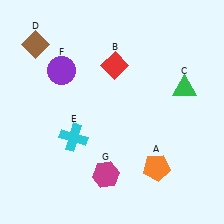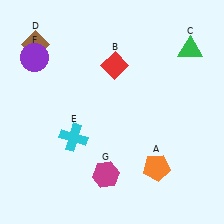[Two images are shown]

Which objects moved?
The objects that moved are: the green triangle (C), the purple circle (F).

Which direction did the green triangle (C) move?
The green triangle (C) moved up.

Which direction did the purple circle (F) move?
The purple circle (F) moved left.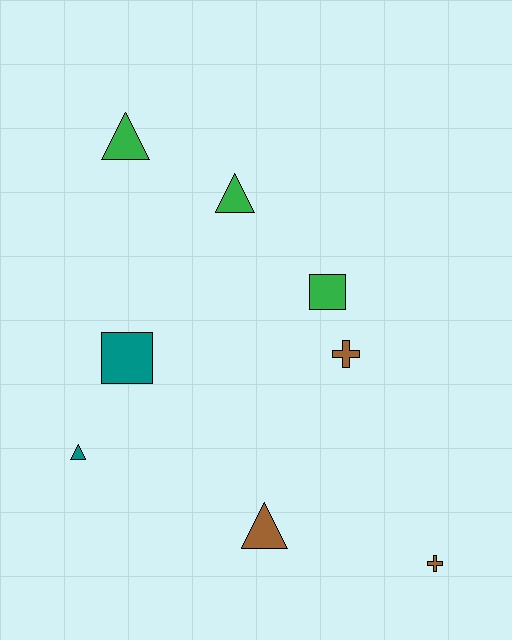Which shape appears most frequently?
Triangle, with 4 objects.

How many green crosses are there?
There are no green crosses.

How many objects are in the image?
There are 8 objects.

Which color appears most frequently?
Brown, with 3 objects.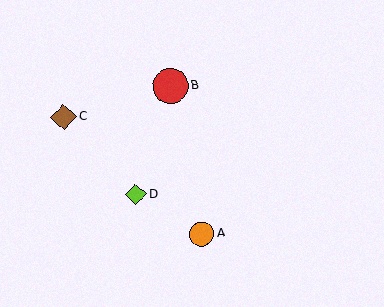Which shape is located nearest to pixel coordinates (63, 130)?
The brown diamond (labeled C) at (64, 117) is nearest to that location.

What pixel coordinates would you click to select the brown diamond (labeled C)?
Click at (64, 117) to select the brown diamond C.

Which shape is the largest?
The red circle (labeled B) is the largest.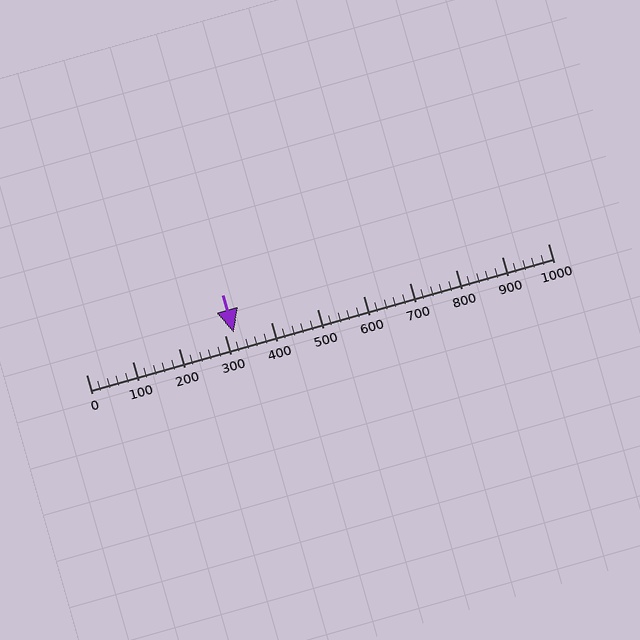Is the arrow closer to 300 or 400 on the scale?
The arrow is closer to 300.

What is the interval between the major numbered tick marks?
The major tick marks are spaced 100 units apart.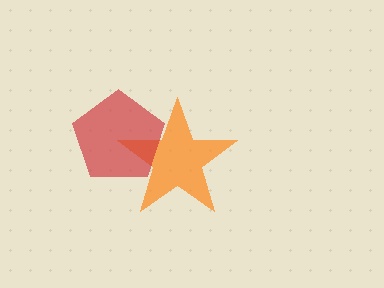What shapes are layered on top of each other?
The layered shapes are: an orange star, a red pentagon.